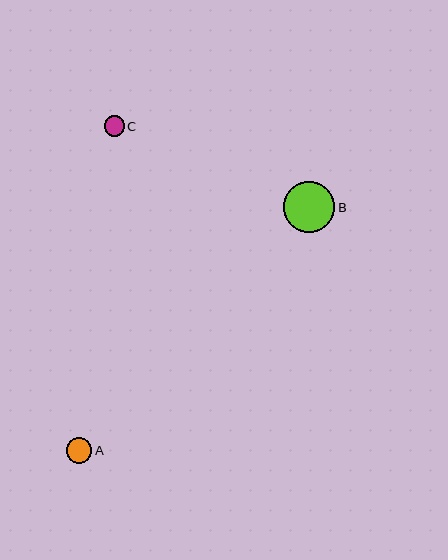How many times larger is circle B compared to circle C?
Circle B is approximately 2.5 times the size of circle C.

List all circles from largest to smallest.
From largest to smallest: B, A, C.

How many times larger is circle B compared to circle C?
Circle B is approximately 2.5 times the size of circle C.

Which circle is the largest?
Circle B is the largest with a size of approximately 51 pixels.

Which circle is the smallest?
Circle C is the smallest with a size of approximately 20 pixels.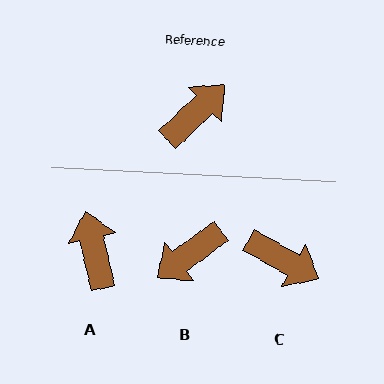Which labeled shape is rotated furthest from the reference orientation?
B, about 173 degrees away.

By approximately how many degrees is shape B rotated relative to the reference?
Approximately 173 degrees counter-clockwise.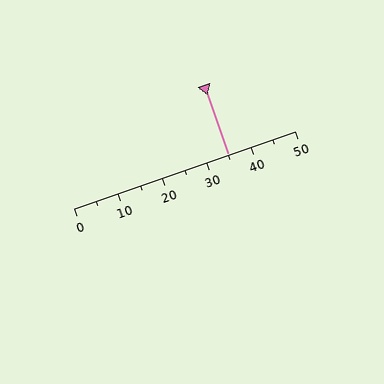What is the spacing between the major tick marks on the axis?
The major ticks are spaced 10 apart.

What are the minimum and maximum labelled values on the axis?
The axis runs from 0 to 50.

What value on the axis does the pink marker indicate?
The marker indicates approximately 35.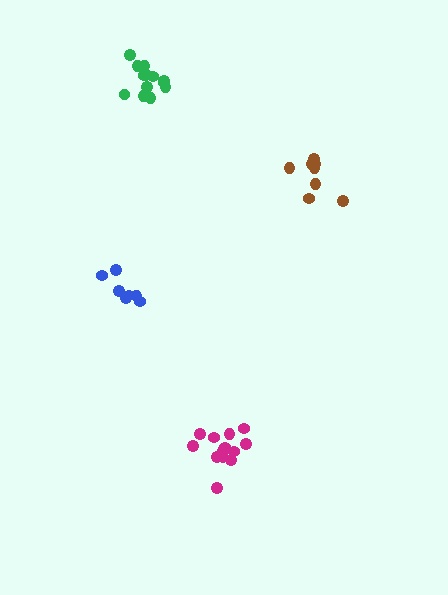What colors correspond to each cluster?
The clusters are colored: brown, blue, green, magenta.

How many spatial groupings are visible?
There are 4 spatial groupings.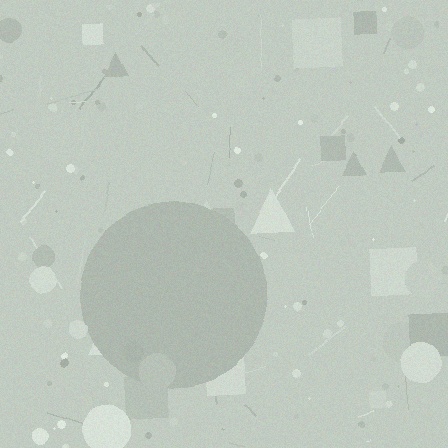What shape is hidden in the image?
A circle is hidden in the image.